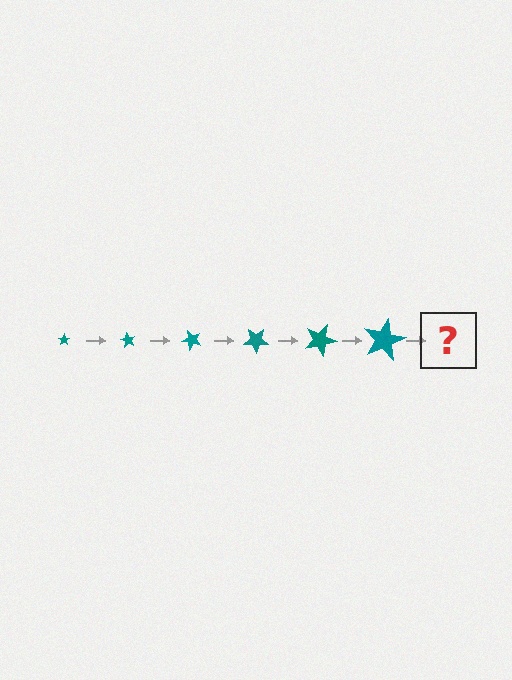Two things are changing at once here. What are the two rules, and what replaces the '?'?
The two rules are that the star grows larger each step and it rotates 60 degrees each step. The '?' should be a star, larger than the previous one and rotated 360 degrees from the start.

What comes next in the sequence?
The next element should be a star, larger than the previous one and rotated 360 degrees from the start.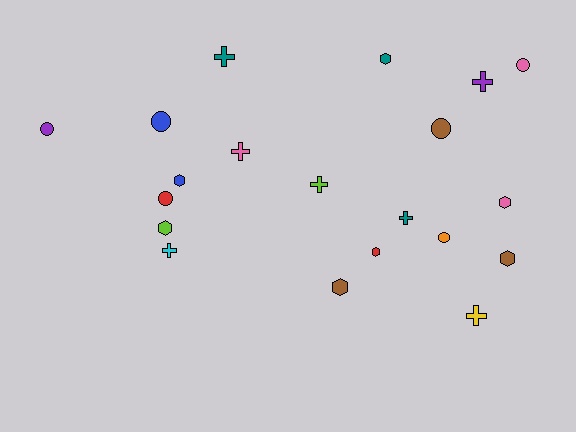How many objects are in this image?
There are 20 objects.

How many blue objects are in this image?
There are 2 blue objects.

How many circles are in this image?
There are 6 circles.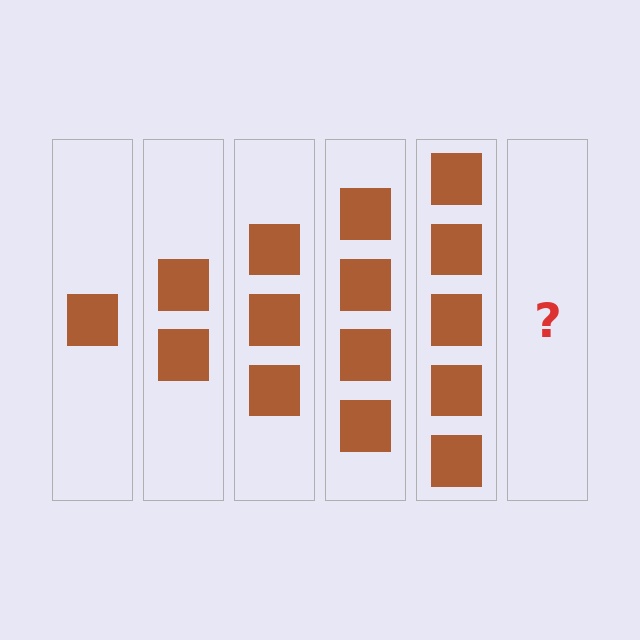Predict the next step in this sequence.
The next step is 6 squares.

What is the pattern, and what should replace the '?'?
The pattern is that each step adds one more square. The '?' should be 6 squares.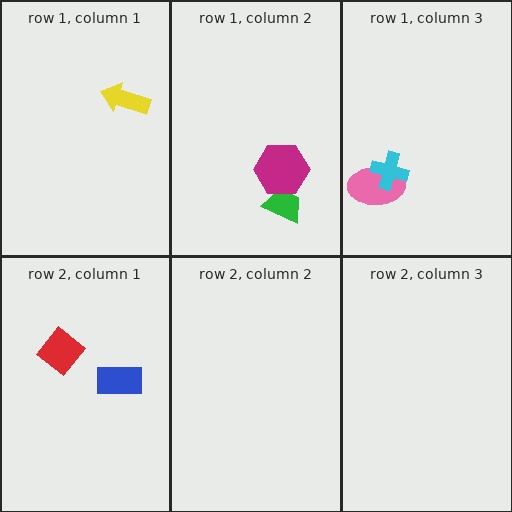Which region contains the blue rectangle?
The row 2, column 1 region.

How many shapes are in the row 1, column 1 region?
1.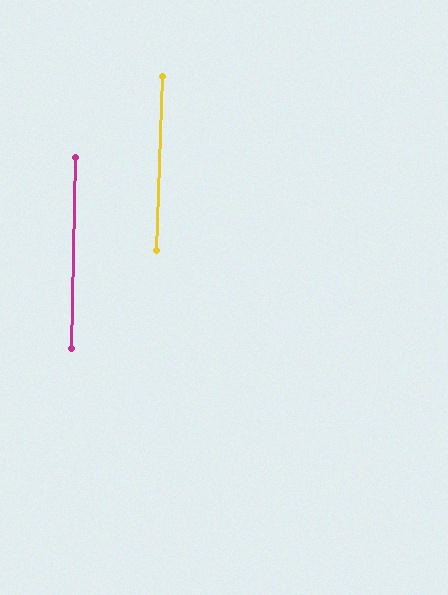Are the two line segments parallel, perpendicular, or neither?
Parallel — their directions differ by only 0.4°.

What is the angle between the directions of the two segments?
Approximately 0 degrees.